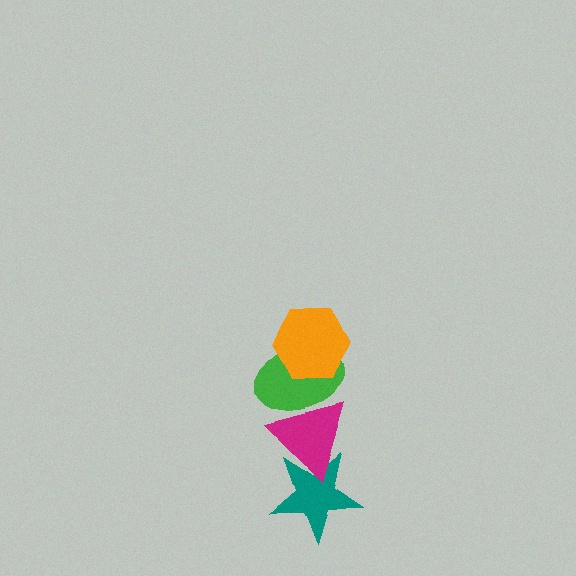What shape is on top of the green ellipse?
The orange hexagon is on top of the green ellipse.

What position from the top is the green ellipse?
The green ellipse is 2nd from the top.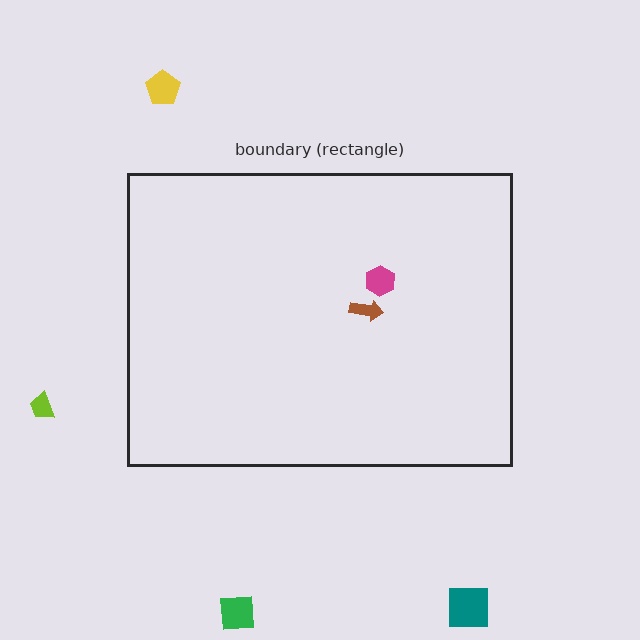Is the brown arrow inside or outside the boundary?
Inside.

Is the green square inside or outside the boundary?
Outside.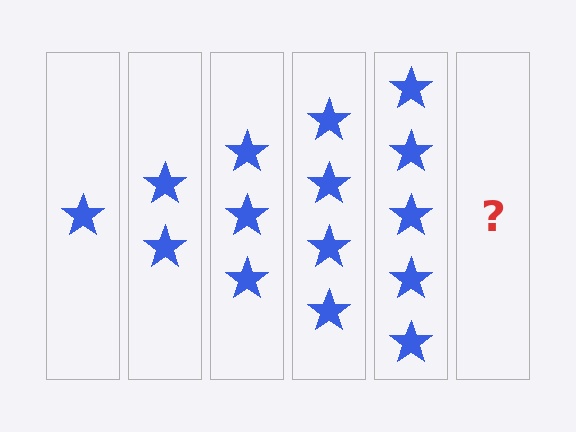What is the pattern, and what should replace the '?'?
The pattern is that each step adds one more star. The '?' should be 6 stars.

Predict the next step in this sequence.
The next step is 6 stars.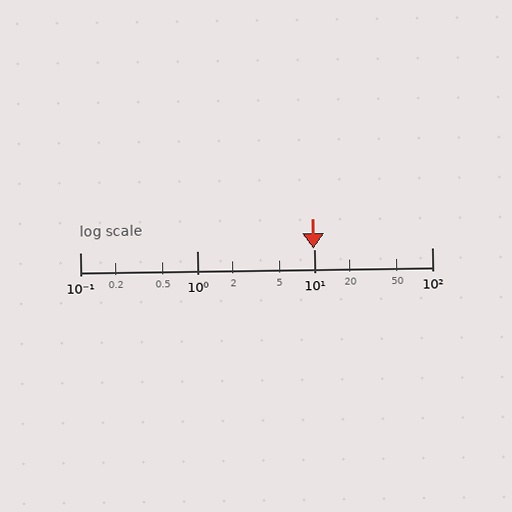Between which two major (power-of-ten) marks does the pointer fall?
The pointer is between 1 and 10.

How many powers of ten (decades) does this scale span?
The scale spans 3 decades, from 0.1 to 100.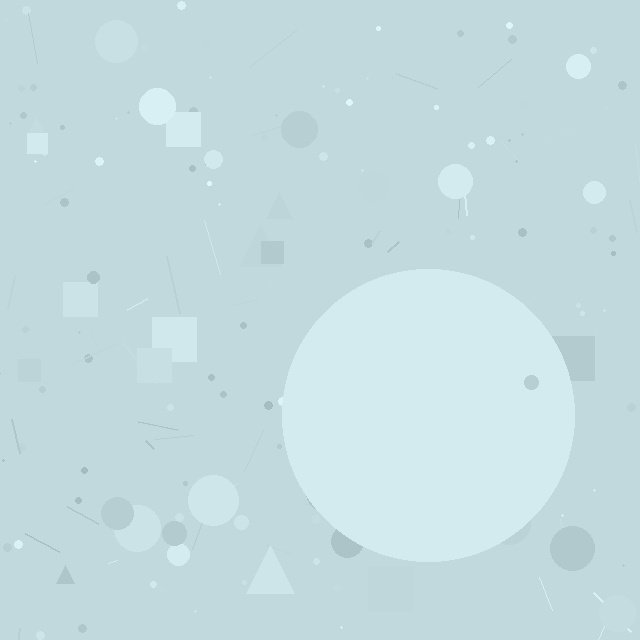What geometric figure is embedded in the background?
A circle is embedded in the background.